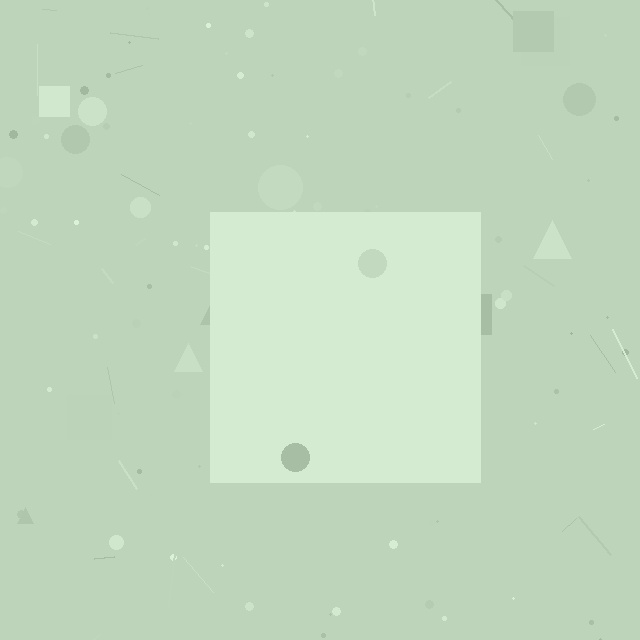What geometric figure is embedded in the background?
A square is embedded in the background.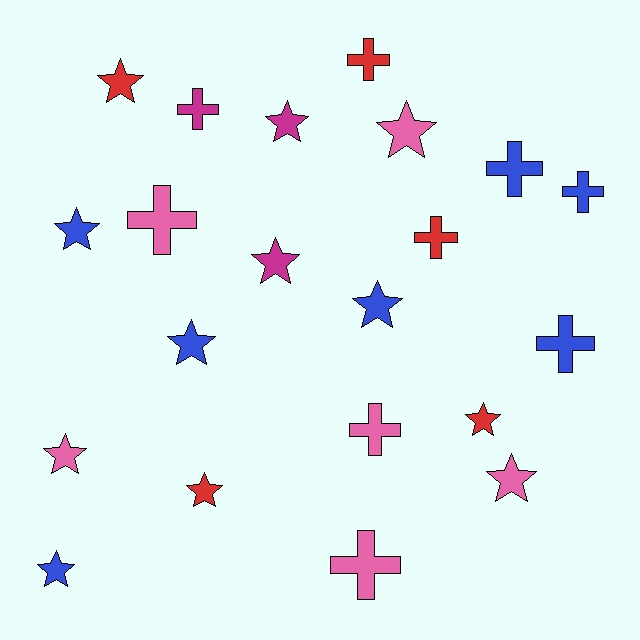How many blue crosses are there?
There are 3 blue crosses.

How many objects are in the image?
There are 21 objects.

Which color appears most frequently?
Blue, with 7 objects.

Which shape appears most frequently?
Star, with 12 objects.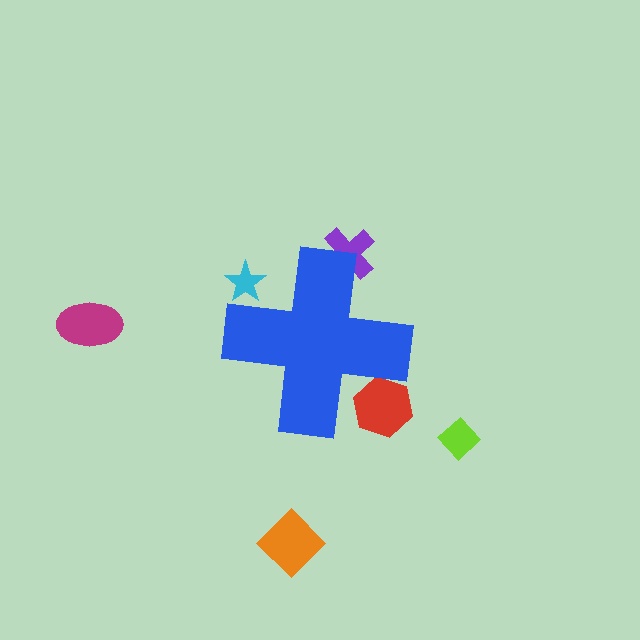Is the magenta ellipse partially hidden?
No, the magenta ellipse is fully visible.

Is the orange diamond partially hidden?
No, the orange diamond is fully visible.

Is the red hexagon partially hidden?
Yes, the red hexagon is partially hidden behind the blue cross.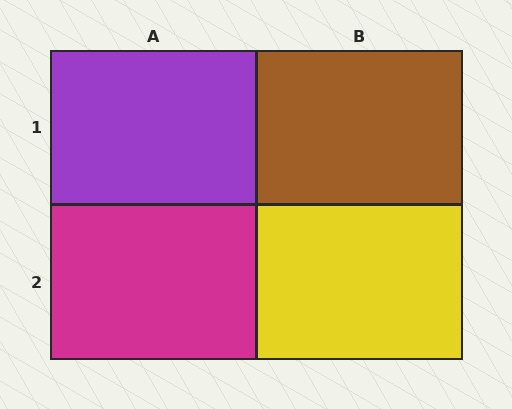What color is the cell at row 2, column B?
Yellow.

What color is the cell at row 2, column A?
Magenta.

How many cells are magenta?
1 cell is magenta.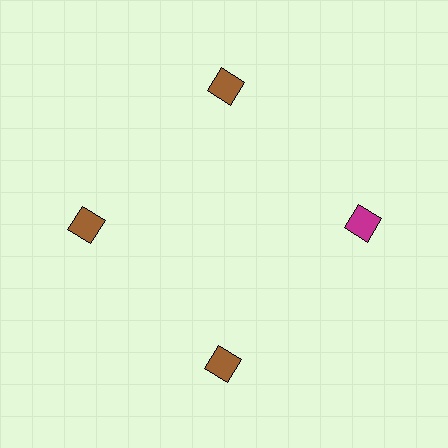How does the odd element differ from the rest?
It has a different color: magenta instead of brown.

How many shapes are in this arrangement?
There are 4 shapes arranged in a ring pattern.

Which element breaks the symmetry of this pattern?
The magenta diamond at roughly the 3 o'clock position breaks the symmetry. All other shapes are brown diamonds.